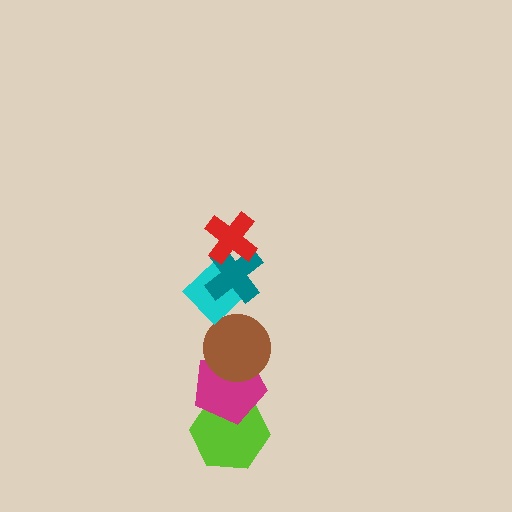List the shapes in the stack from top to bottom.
From top to bottom: the red cross, the teal cross, the cyan diamond, the brown circle, the magenta pentagon, the lime hexagon.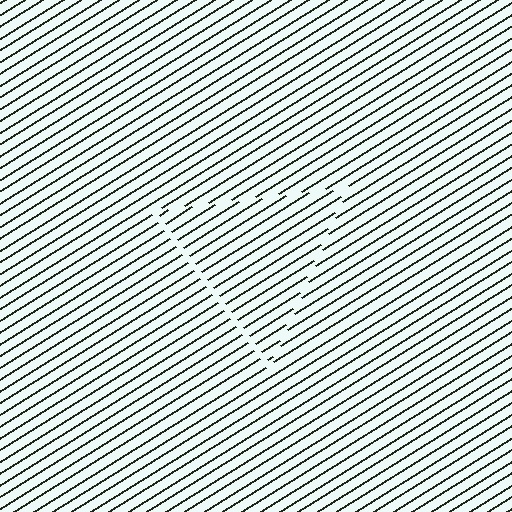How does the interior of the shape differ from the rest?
The interior of the shape contains the same grating, shifted by half a period — the contour is defined by the phase discontinuity where line-ends from the inner and outer gratings abut.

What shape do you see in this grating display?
An illusory triangle. The interior of the shape contains the same grating, shifted by half a period — the contour is defined by the phase discontinuity where line-ends from the inner and outer gratings abut.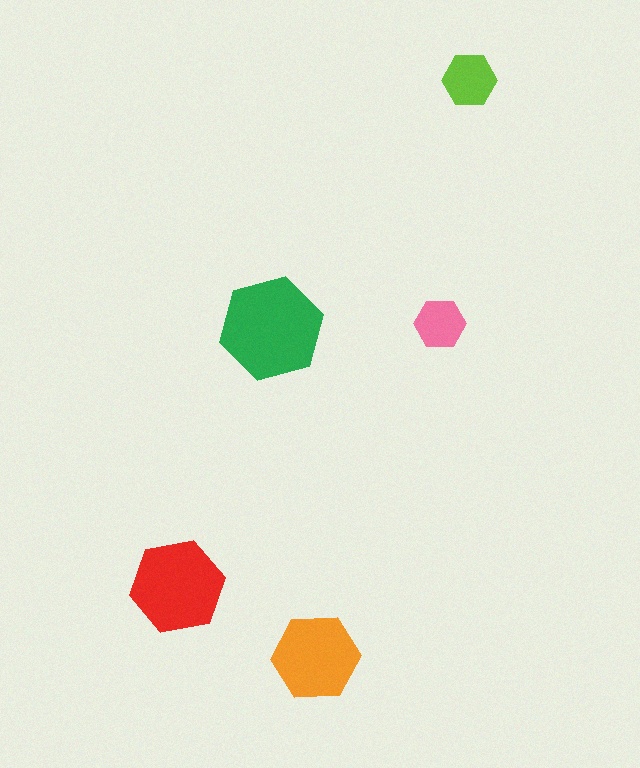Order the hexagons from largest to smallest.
the green one, the red one, the orange one, the lime one, the pink one.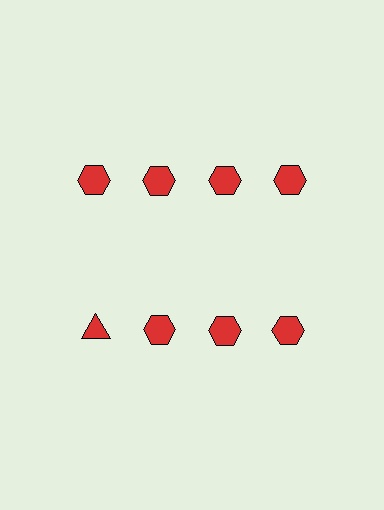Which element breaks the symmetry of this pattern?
The red triangle in the second row, leftmost column breaks the symmetry. All other shapes are red hexagons.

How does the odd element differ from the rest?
It has a different shape: triangle instead of hexagon.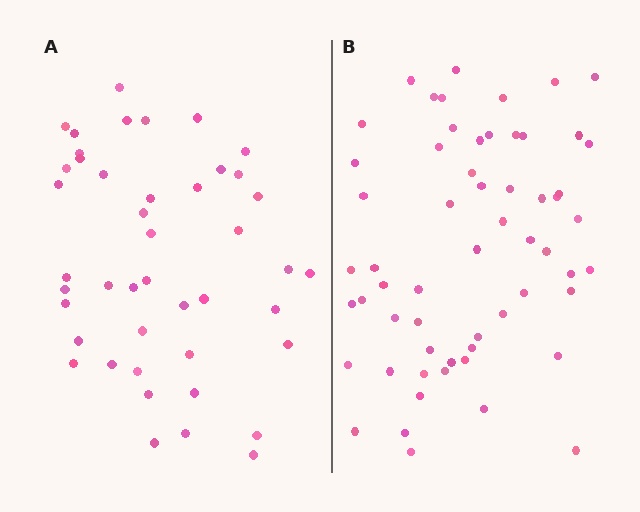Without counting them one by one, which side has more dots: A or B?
Region B (the right region) has more dots.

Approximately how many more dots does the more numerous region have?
Region B has approximately 15 more dots than region A.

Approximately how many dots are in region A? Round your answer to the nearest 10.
About 40 dots. (The exact count is 44, which rounds to 40.)